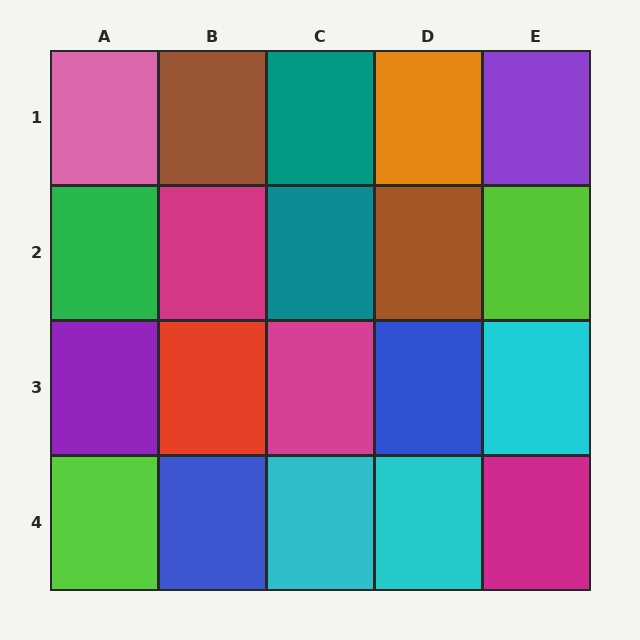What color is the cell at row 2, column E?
Lime.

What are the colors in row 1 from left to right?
Pink, brown, teal, orange, purple.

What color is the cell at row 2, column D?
Brown.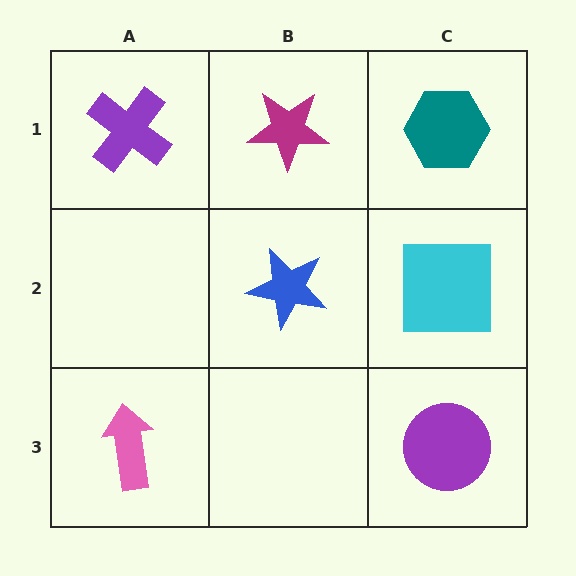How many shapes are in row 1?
3 shapes.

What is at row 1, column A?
A purple cross.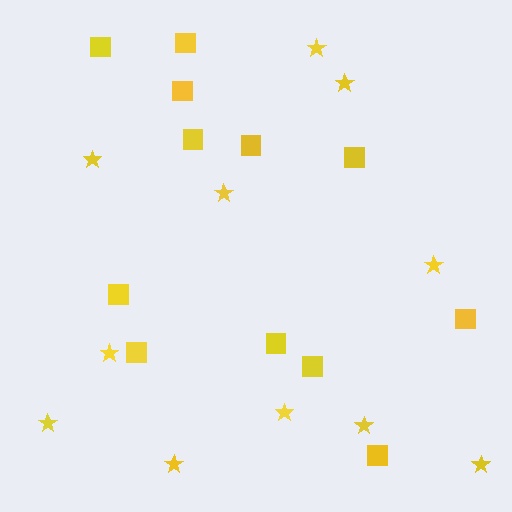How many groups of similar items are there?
There are 2 groups: one group of squares (12) and one group of stars (11).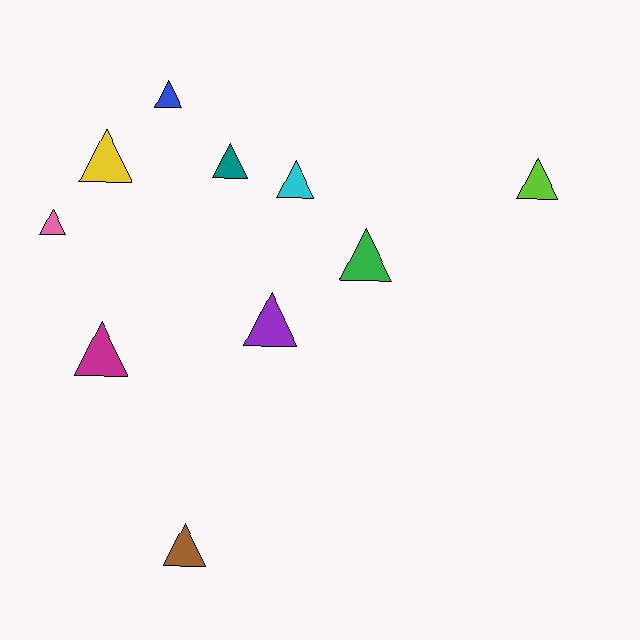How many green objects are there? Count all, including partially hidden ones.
There is 1 green object.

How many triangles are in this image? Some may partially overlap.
There are 10 triangles.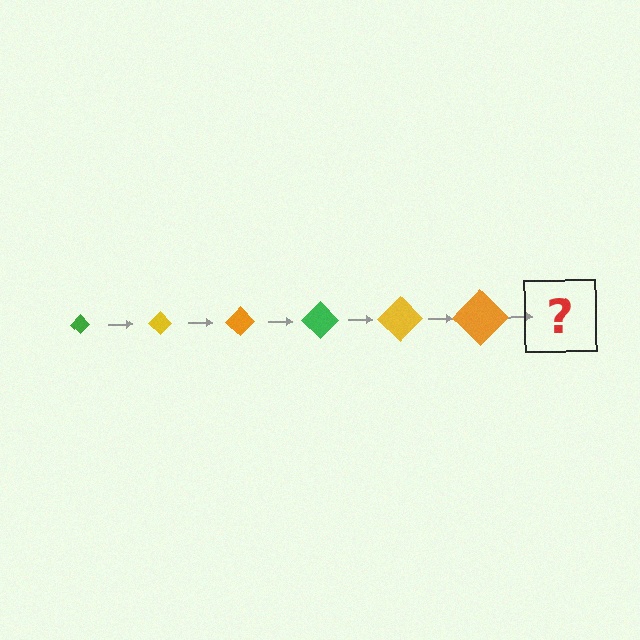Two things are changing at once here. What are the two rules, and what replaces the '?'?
The two rules are that the diamond grows larger each step and the color cycles through green, yellow, and orange. The '?' should be a green diamond, larger than the previous one.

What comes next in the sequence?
The next element should be a green diamond, larger than the previous one.